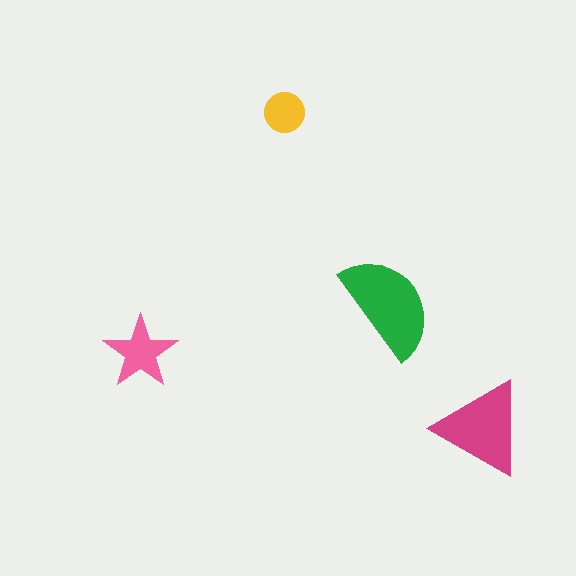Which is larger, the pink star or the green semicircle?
The green semicircle.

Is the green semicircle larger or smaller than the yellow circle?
Larger.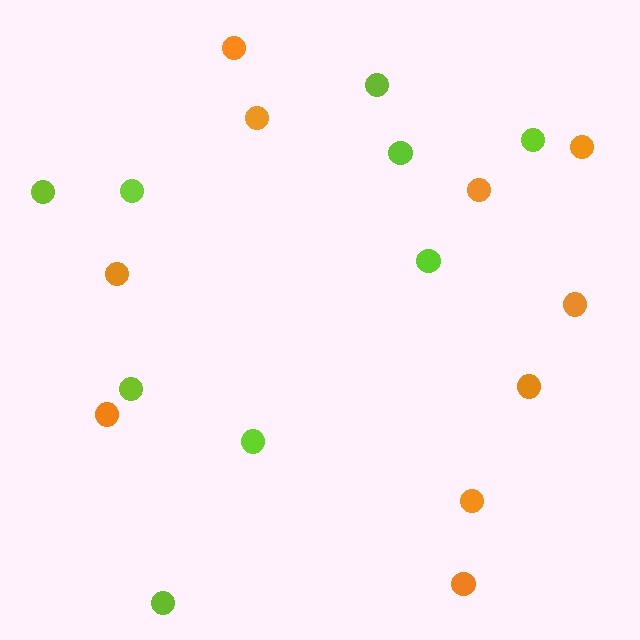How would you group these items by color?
There are 2 groups: one group of orange circles (10) and one group of lime circles (9).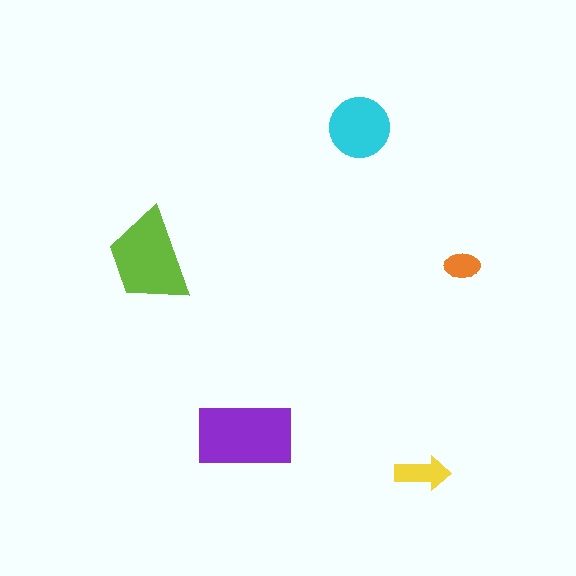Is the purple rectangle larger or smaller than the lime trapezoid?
Larger.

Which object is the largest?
The purple rectangle.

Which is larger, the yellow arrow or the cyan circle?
The cyan circle.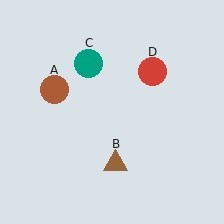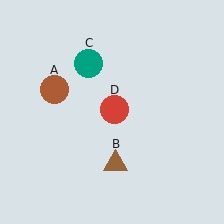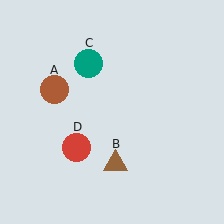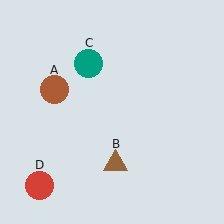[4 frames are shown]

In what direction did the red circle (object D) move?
The red circle (object D) moved down and to the left.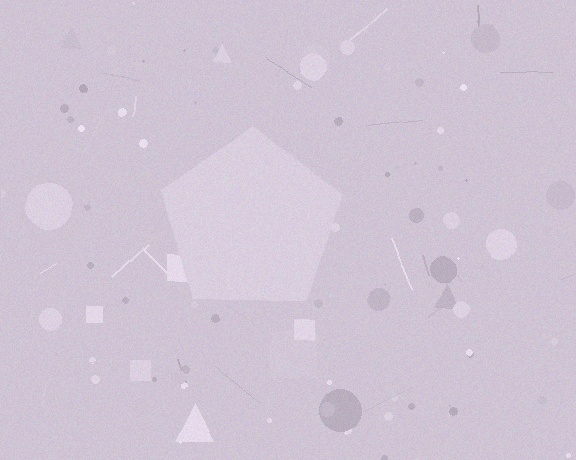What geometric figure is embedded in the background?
A pentagon is embedded in the background.